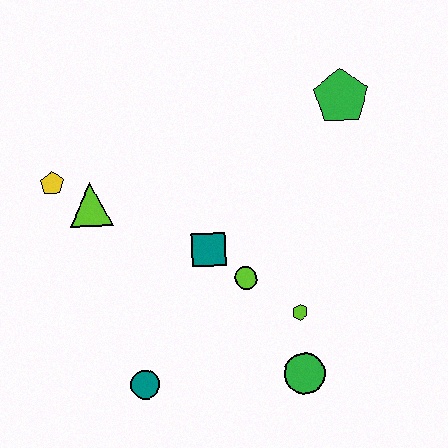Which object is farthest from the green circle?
The yellow pentagon is farthest from the green circle.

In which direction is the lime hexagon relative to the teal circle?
The lime hexagon is to the right of the teal circle.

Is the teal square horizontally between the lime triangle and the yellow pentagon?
No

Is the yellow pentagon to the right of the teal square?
No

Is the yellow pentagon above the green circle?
Yes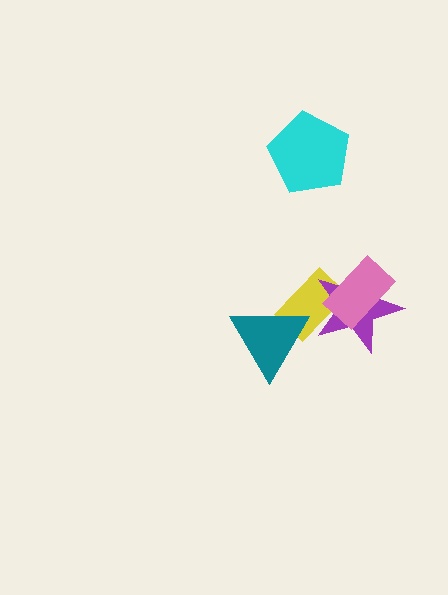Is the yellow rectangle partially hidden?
Yes, it is partially covered by another shape.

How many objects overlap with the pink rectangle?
2 objects overlap with the pink rectangle.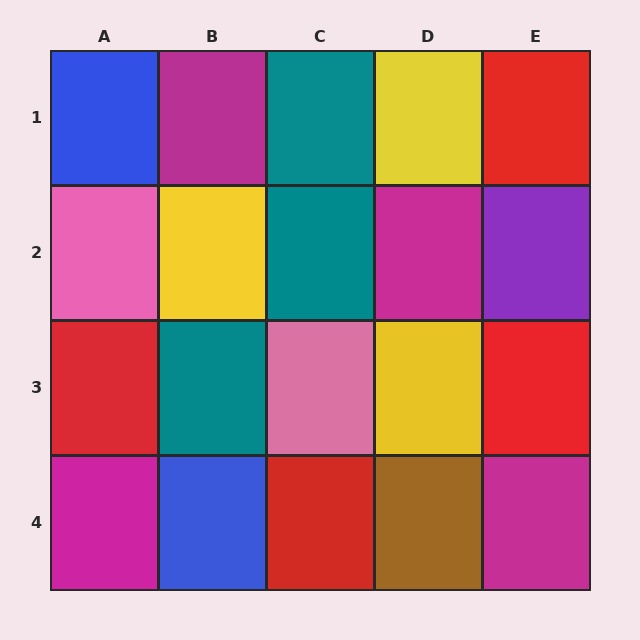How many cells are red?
4 cells are red.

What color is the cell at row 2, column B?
Yellow.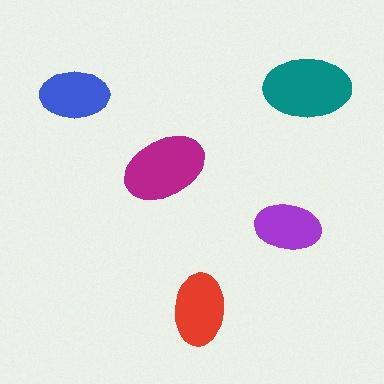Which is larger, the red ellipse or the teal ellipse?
The teal one.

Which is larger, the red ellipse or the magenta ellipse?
The magenta one.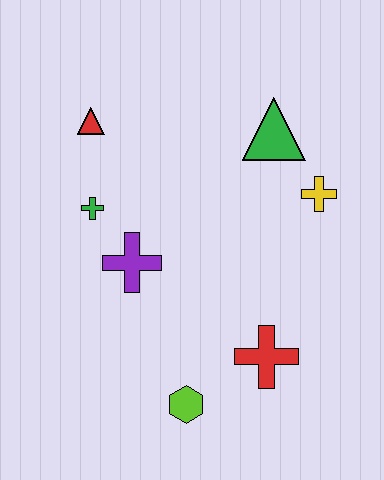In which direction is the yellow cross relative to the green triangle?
The yellow cross is below the green triangle.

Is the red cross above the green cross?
No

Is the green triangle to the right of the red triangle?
Yes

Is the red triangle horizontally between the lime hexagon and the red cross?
No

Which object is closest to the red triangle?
The green cross is closest to the red triangle.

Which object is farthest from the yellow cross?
The lime hexagon is farthest from the yellow cross.